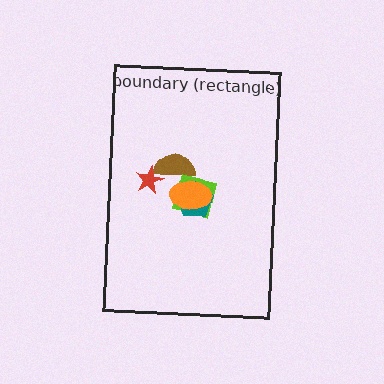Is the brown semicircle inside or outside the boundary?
Inside.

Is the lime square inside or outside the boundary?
Inside.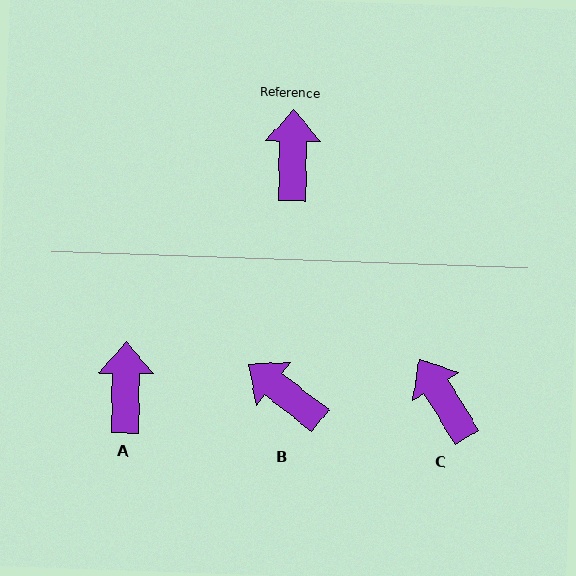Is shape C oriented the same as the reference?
No, it is off by about 32 degrees.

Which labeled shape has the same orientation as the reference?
A.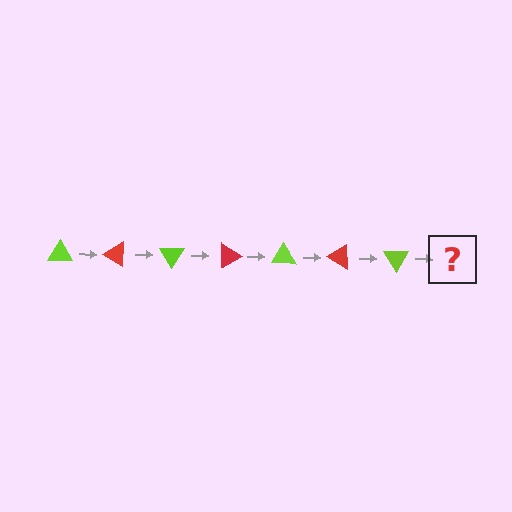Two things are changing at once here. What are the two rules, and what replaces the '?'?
The two rules are that it rotates 30 degrees each step and the color cycles through lime and red. The '?' should be a red triangle, rotated 210 degrees from the start.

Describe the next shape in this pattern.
It should be a red triangle, rotated 210 degrees from the start.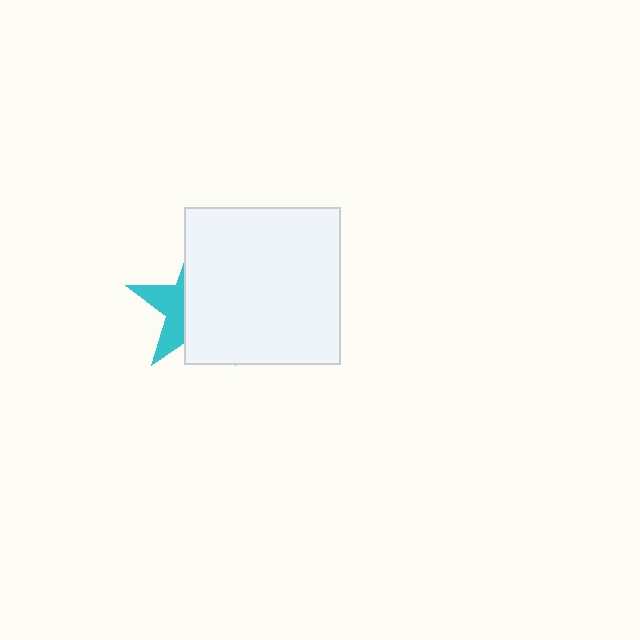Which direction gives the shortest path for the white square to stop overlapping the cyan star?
Moving right gives the shortest separation.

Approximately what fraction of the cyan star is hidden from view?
Roughly 65% of the cyan star is hidden behind the white square.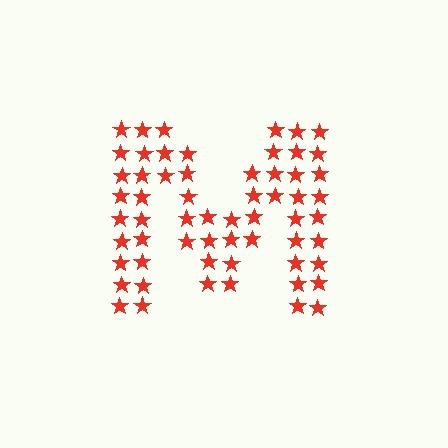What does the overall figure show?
The overall figure shows the letter M.